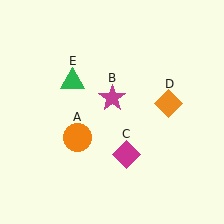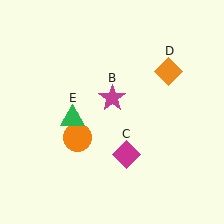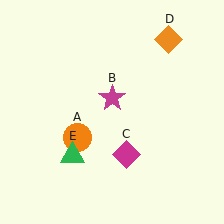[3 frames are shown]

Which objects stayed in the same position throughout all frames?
Orange circle (object A) and magenta star (object B) and magenta diamond (object C) remained stationary.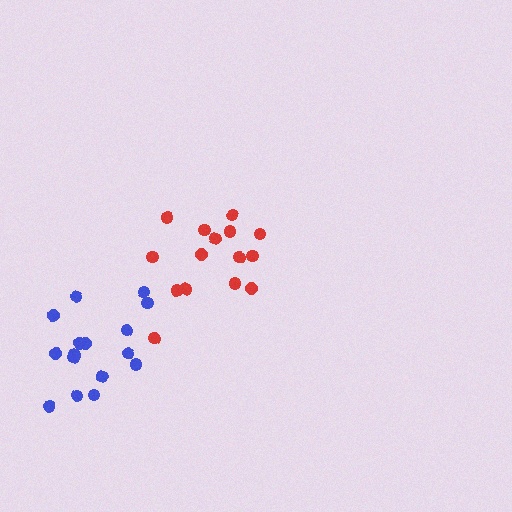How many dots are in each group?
Group 1: 15 dots, Group 2: 17 dots (32 total).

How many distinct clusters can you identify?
There are 2 distinct clusters.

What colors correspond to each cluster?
The clusters are colored: red, blue.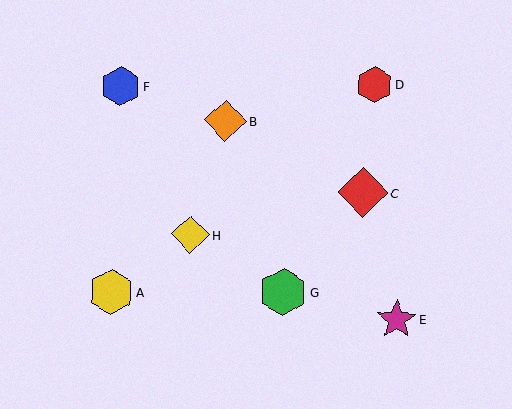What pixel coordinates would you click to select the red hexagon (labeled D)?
Click at (375, 84) to select the red hexagon D.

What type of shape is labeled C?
Shape C is a red diamond.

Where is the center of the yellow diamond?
The center of the yellow diamond is at (190, 235).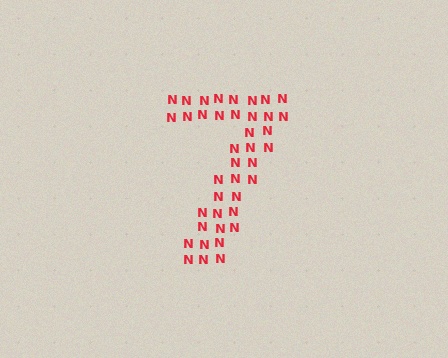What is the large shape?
The large shape is the digit 7.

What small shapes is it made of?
It is made of small letter N's.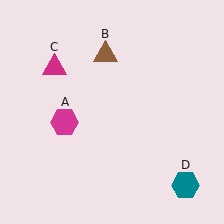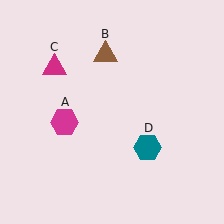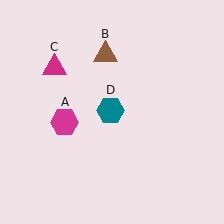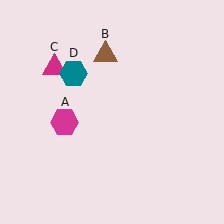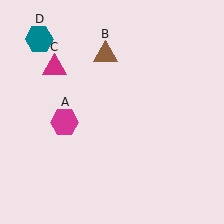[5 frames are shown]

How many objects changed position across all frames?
1 object changed position: teal hexagon (object D).